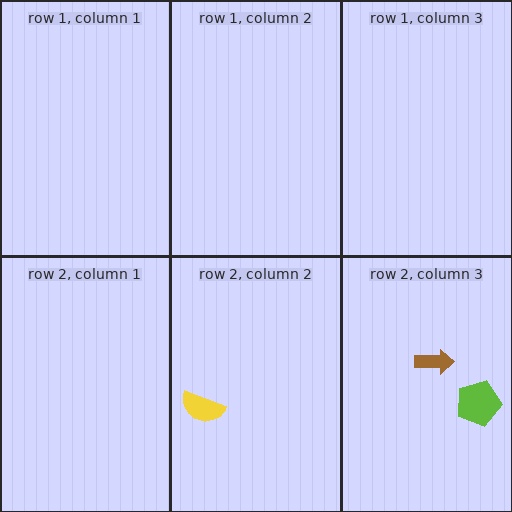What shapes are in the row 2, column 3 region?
The lime pentagon, the brown arrow.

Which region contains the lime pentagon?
The row 2, column 3 region.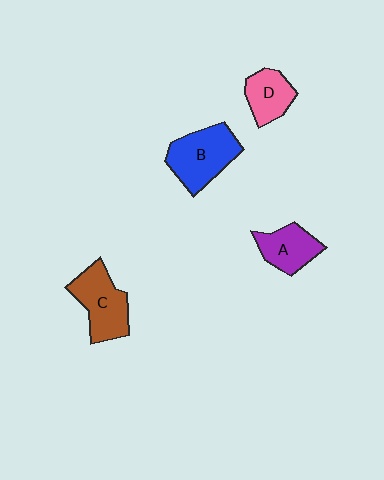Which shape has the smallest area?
Shape D (pink).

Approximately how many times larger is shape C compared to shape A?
Approximately 1.4 times.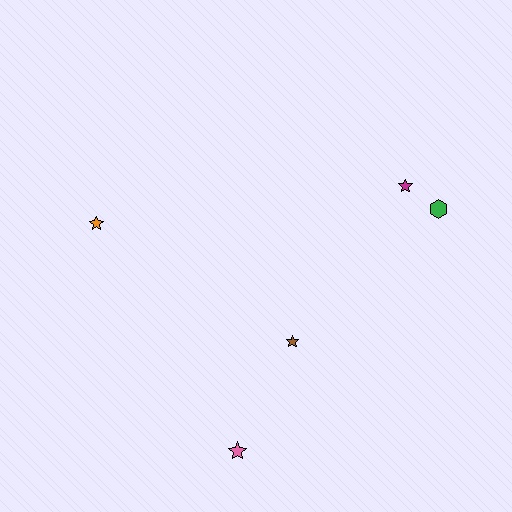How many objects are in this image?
There are 5 objects.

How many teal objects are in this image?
There are no teal objects.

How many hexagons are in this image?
There is 1 hexagon.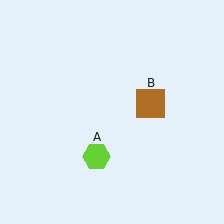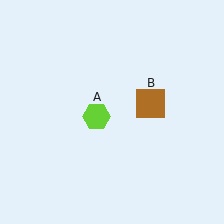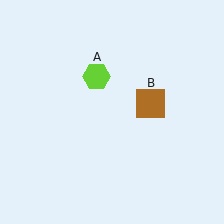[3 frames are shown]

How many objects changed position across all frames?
1 object changed position: lime hexagon (object A).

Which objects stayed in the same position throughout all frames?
Brown square (object B) remained stationary.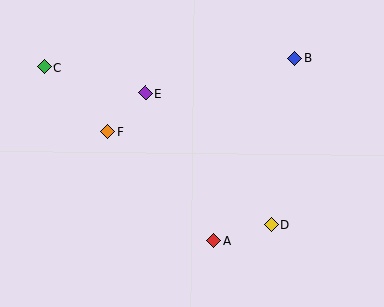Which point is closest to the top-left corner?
Point C is closest to the top-left corner.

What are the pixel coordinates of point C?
Point C is at (44, 67).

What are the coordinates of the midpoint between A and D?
The midpoint between A and D is at (243, 233).